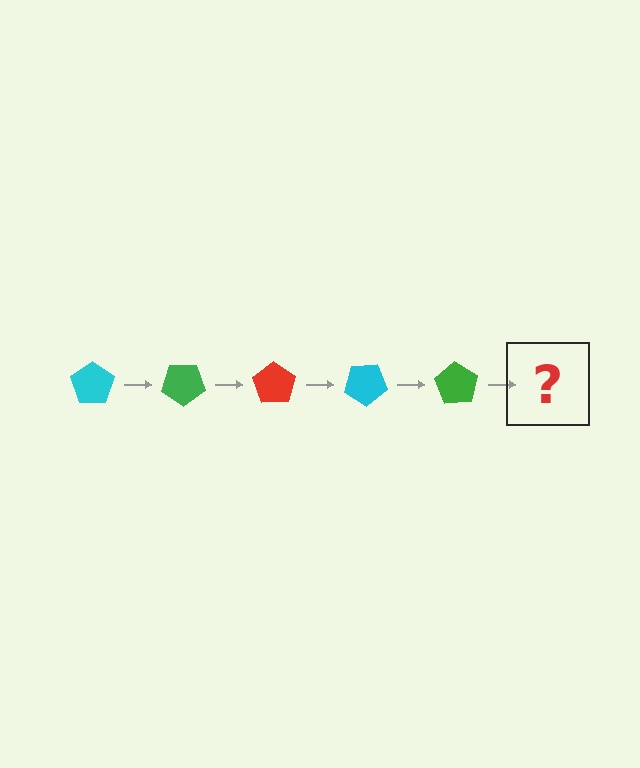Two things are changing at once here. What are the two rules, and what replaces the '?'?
The two rules are that it rotates 35 degrees each step and the color cycles through cyan, green, and red. The '?' should be a red pentagon, rotated 175 degrees from the start.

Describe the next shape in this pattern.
It should be a red pentagon, rotated 175 degrees from the start.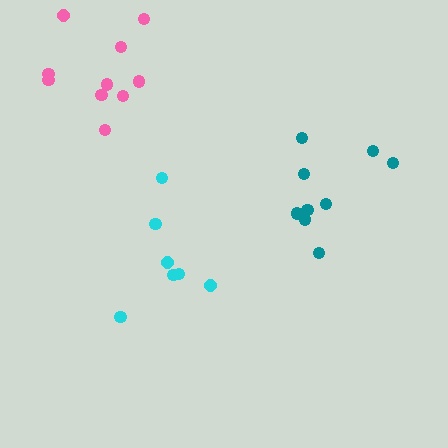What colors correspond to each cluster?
The clusters are colored: cyan, teal, pink.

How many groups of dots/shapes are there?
There are 3 groups.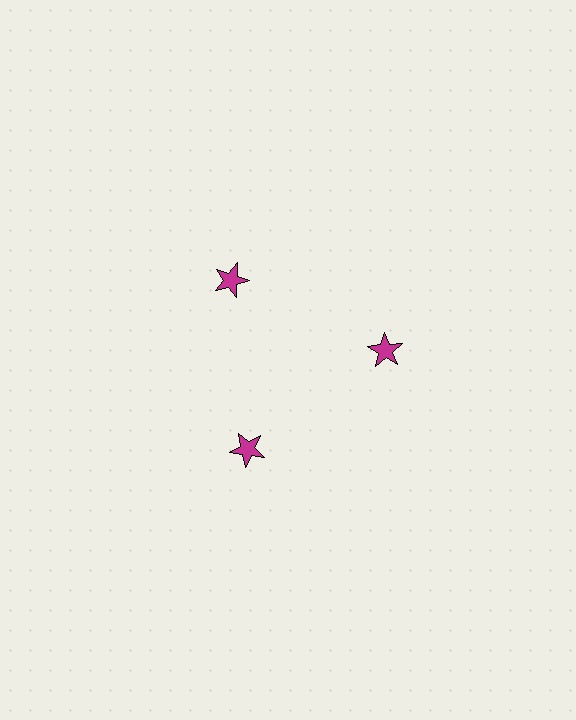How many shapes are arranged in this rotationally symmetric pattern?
There are 3 shapes, arranged in 3 groups of 1.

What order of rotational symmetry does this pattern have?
This pattern has 3-fold rotational symmetry.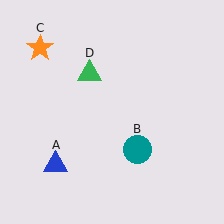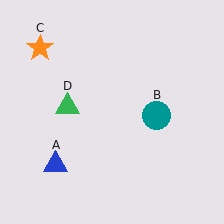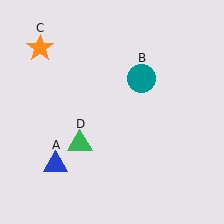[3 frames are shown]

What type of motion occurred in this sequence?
The teal circle (object B), green triangle (object D) rotated counterclockwise around the center of the scene.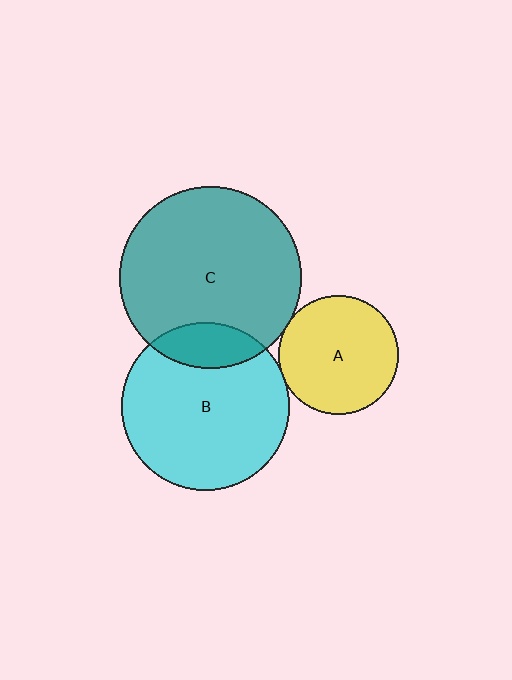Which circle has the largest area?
Circle C (teal).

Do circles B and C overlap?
Yes.